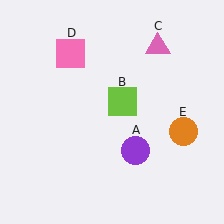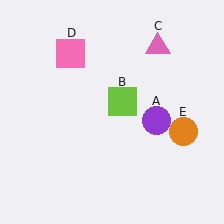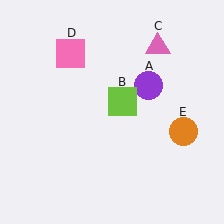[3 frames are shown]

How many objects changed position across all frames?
1 object changed position: purple circle (object A).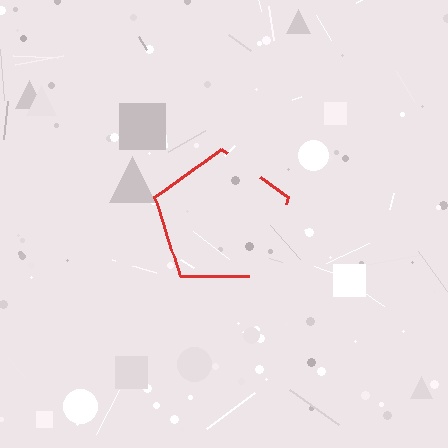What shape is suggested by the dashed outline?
The dashed outline suggests a pentagon.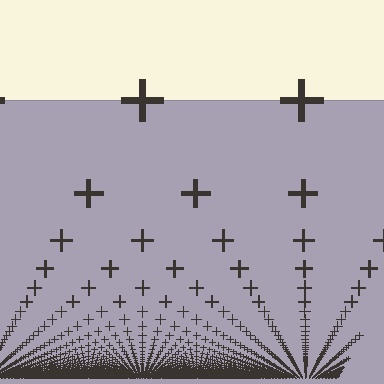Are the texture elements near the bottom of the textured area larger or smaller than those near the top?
Smaller. The gradient is inverted — elements near the bottom are smaller and denser.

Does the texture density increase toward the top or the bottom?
Density increases toward the bottom.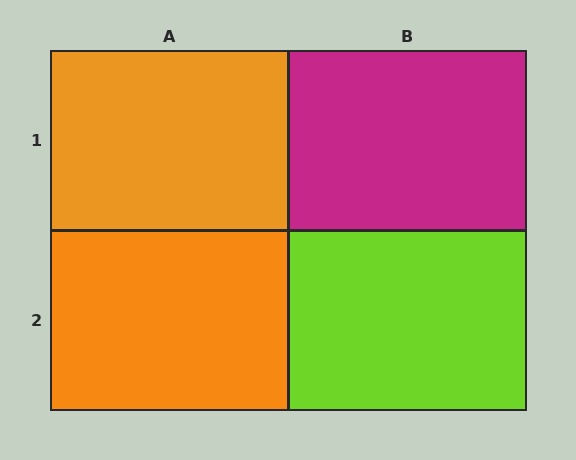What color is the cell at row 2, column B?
Lime.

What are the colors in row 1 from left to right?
Orange, magenta.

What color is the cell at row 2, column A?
Orange.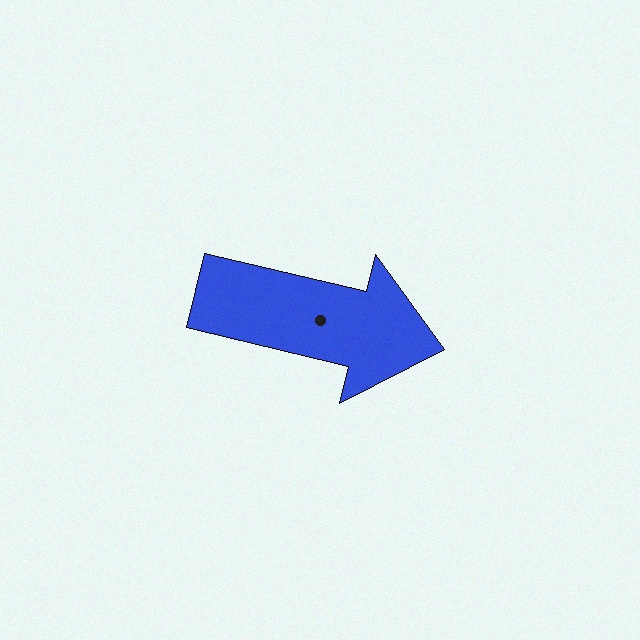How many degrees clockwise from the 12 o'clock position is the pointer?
Approximately 103 degrees.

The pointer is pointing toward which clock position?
Roughly 3 o'clock.